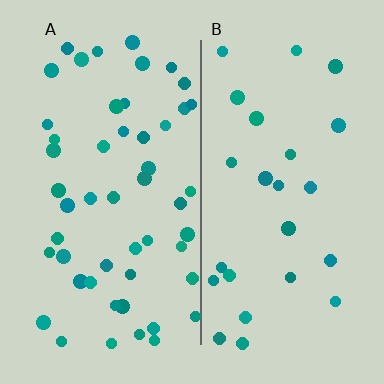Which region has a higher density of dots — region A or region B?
A (the left).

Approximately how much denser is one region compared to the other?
Approximately 2.0× — region A over region B.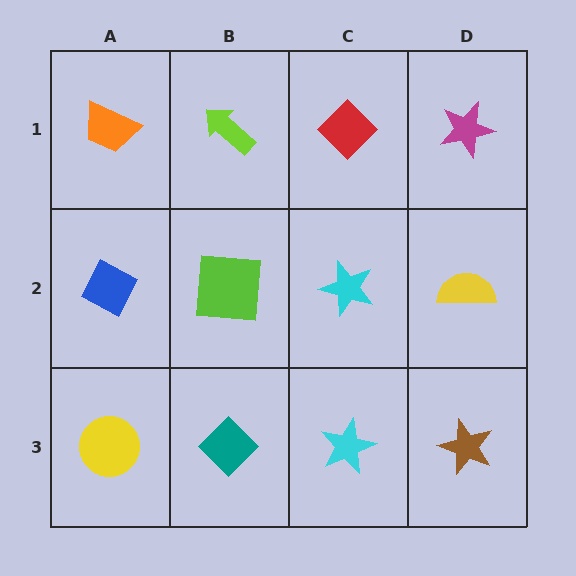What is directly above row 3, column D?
A yellow semicircle.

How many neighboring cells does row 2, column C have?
4.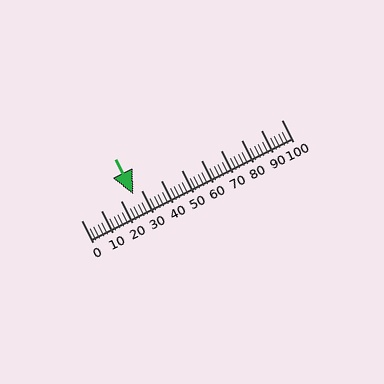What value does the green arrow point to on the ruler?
The green arrow points to approximately 26.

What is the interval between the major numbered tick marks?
The major tick marks are spaced 10 units apart.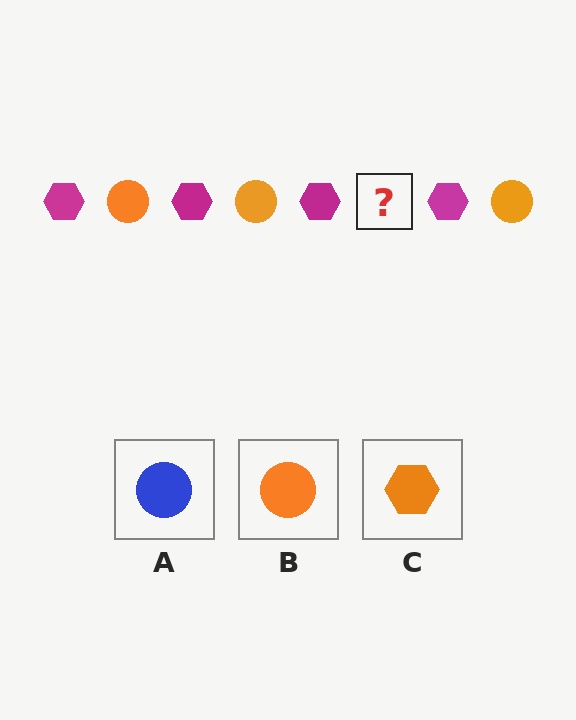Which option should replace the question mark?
Option B.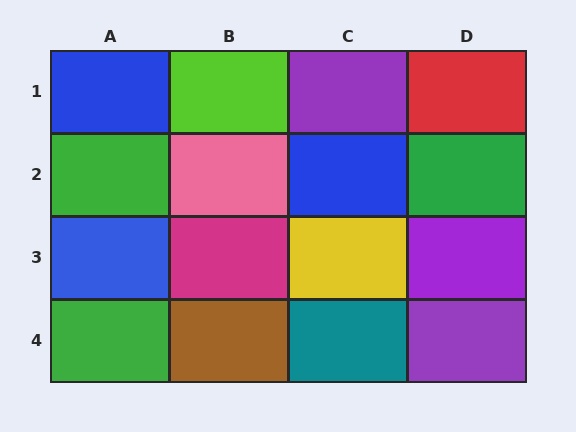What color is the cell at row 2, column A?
Green.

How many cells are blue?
3 cells are blue.